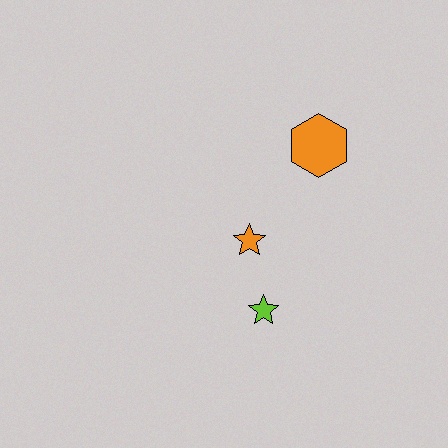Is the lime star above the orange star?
No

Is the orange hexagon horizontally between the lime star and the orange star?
No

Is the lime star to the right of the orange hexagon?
No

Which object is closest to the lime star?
The orange star is closest to the lime star.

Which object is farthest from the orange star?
The orange hexagon is farthest from the orange star.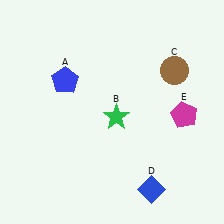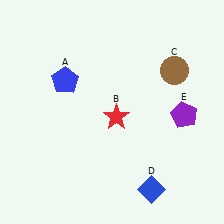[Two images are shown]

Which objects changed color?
B changed from green to red. E changed from magenta to purple.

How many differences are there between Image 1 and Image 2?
There are 2 differences between the two images.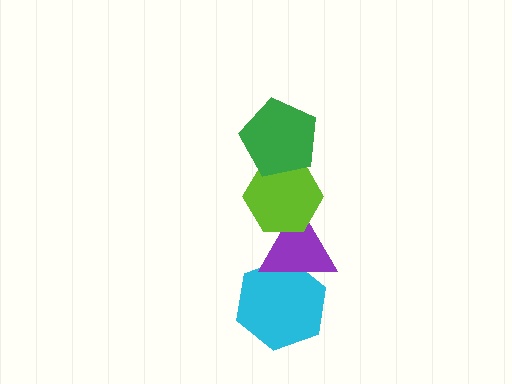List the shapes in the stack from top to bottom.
From top to bottom: the green pentagon, the lime hexagon, the purple triangle, the cyan hexagon.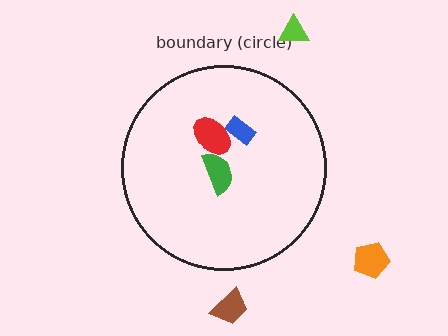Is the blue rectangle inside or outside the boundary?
Inside.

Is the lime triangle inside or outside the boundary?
Outside.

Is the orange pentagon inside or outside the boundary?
Outside.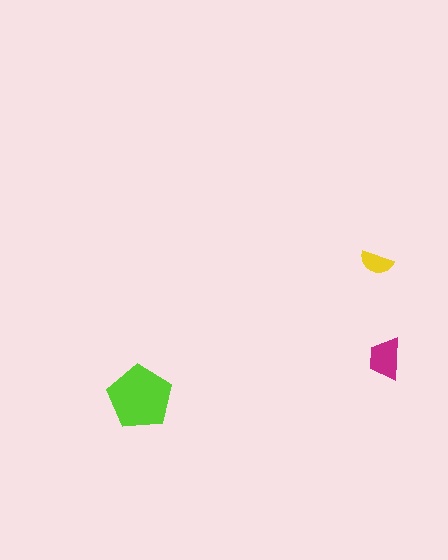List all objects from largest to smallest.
The lime pentagon, the magenta trapezoid, the yellow semicircle.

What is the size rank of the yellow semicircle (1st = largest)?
3rd.